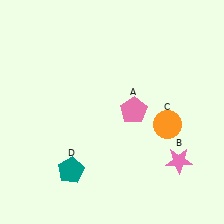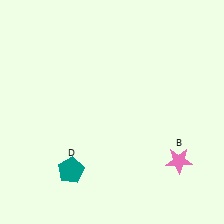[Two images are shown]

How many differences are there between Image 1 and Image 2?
There are 2 differences between the two images.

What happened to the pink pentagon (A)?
The pink pentagon (A) was removed in Image 2. It was in the top-right area of Image 1.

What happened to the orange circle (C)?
The orange circle (C) was removed in Image 2. It was in the bottom-right area of Image 1.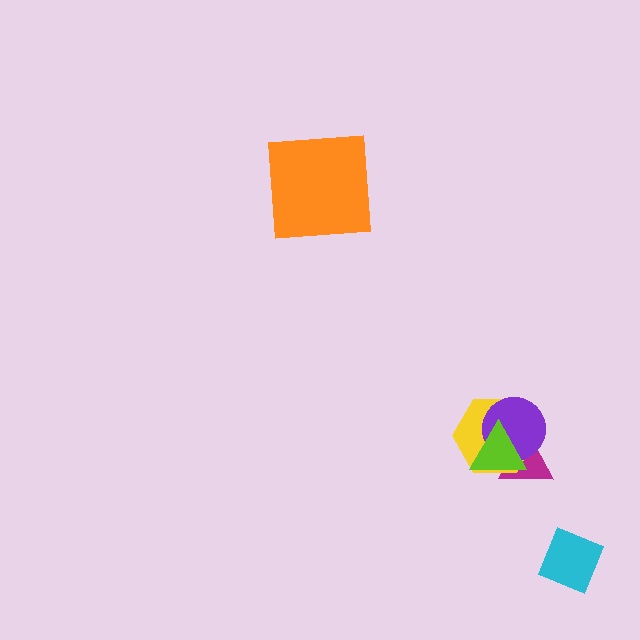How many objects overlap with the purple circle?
3 objects overlap with the purple circle.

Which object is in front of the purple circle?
The lime triangle is in front of the purple circle.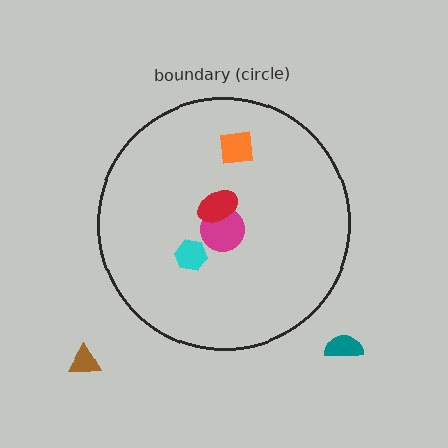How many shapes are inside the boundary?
4 inside, 2 outside.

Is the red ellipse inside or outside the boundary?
Inside.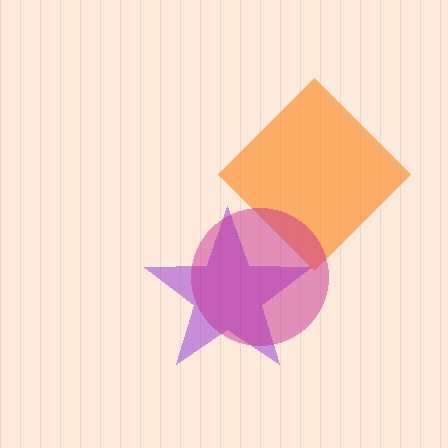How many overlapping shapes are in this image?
There are 3 overlapping shapes in the image.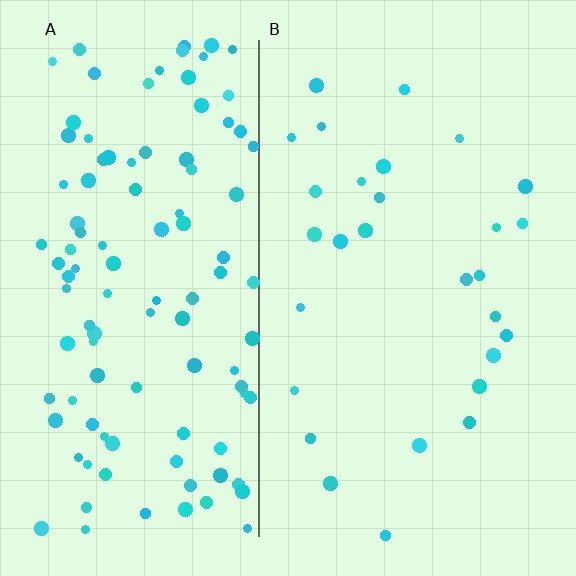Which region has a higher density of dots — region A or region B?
A (the left).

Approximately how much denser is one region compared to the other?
Approximately 3.9× — region A over region B.